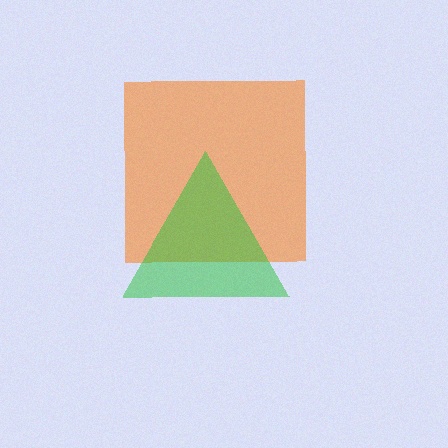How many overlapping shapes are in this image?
There are 2 overlapping shapes in the image.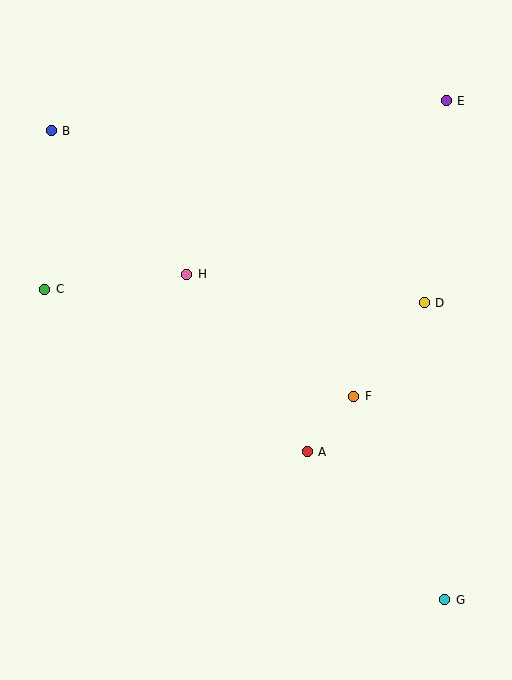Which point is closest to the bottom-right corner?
Point G is closest to the bottom-right corner.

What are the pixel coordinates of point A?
Point A is at (307, 452).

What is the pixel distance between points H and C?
The distance between H and C is 143 pixels.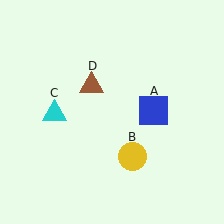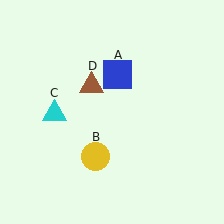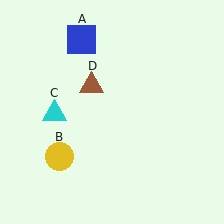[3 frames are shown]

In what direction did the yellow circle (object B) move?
The yellow circle (object B) moved left.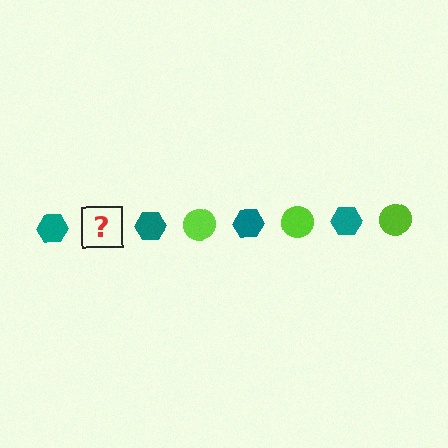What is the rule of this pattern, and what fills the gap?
The rule is that the pattern alternates between teal hexagon and lime circle. The gap should be filled with a lime circle.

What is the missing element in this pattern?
The missing element is a lime circle.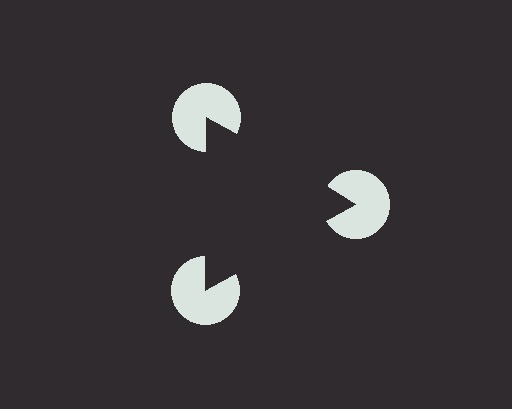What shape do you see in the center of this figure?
An illusory triangle — its edges are inferred from the aligned wedge cuts in the pac-man discs, not physically drawn.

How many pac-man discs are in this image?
There are 3 — one at each vertex of the illusory triangle.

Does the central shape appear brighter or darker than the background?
It typically appears slightly darker than the background, even though no actual brightness change is drawn.